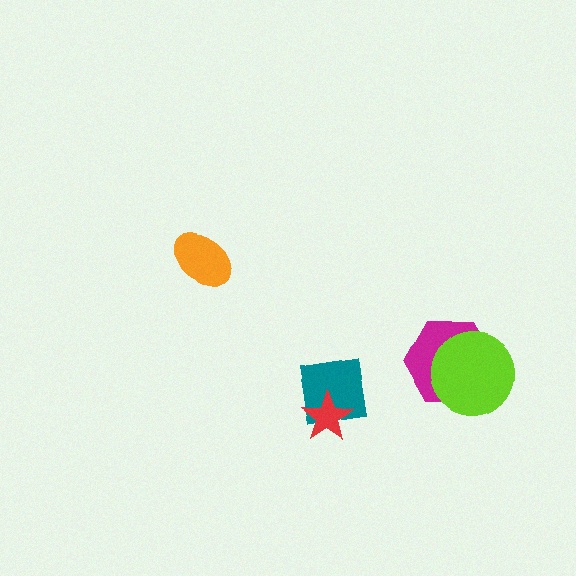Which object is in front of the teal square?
The red star is in front of the teal square.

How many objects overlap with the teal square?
1 object overlaps with the teal square.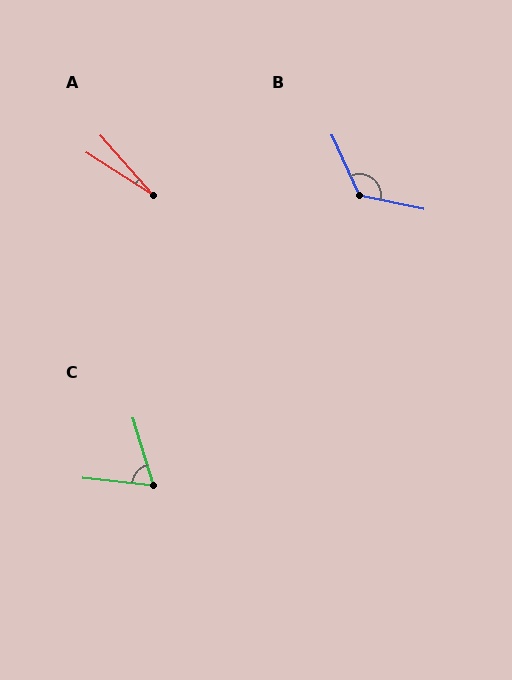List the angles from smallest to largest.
A (16°), C (67°), B (126°).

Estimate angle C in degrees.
Approximately 67 degrees.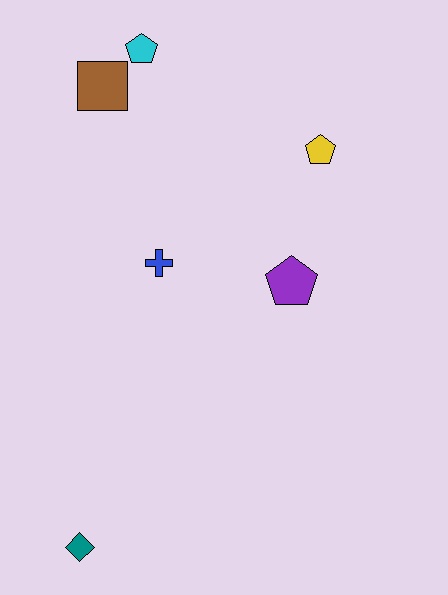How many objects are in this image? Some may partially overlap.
There are 6 objects.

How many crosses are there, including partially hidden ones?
There is 1 cross.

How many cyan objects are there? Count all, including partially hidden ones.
There is 1 cyan object.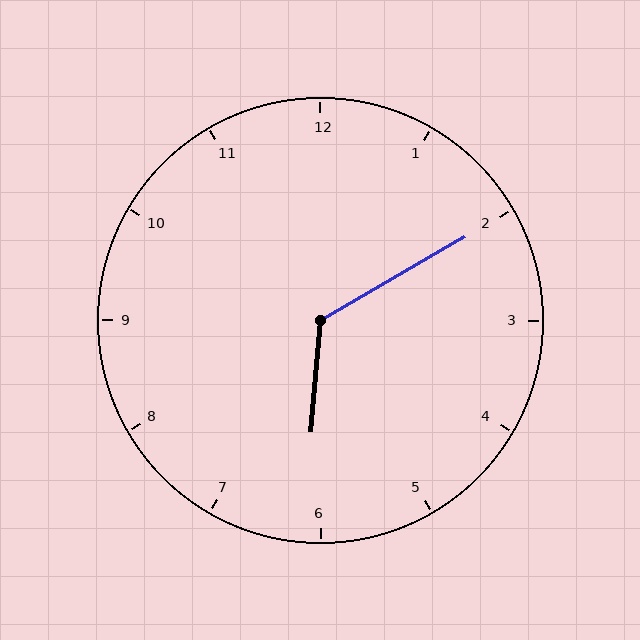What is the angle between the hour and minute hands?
Approximately 125 degrees.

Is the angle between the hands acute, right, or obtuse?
It is obtuse.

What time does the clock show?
6:10.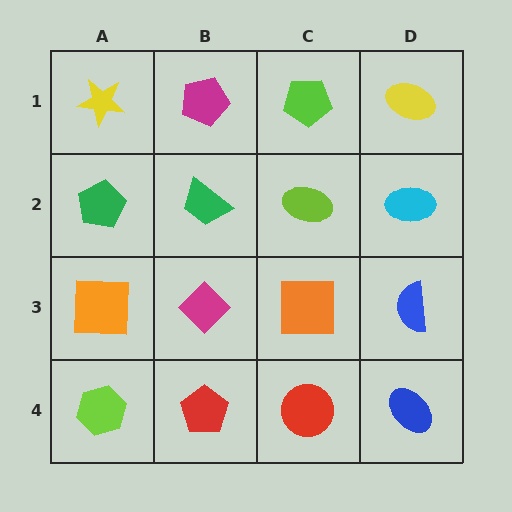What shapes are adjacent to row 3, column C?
A lime ellipse (row 2, column C), a red circle (row 4, column C), a magenta diamond (row 3, column B), a blue semicircle (row 3, column D).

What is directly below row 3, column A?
A lime hexagon.